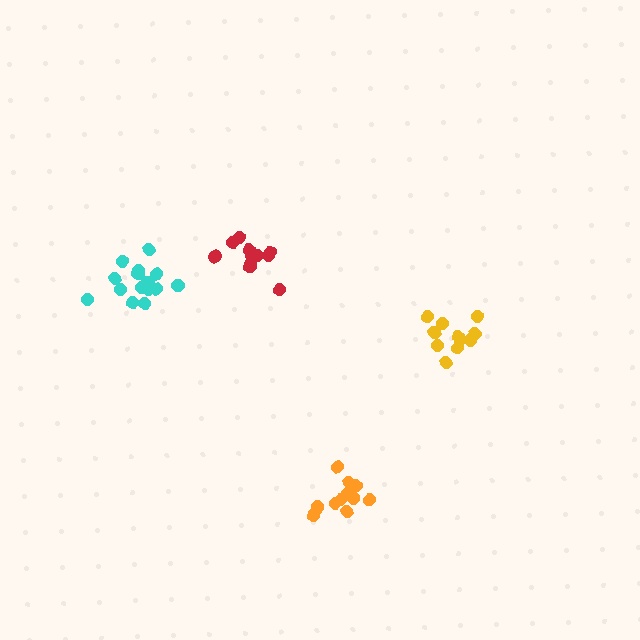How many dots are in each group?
Group 1: 11 dots, Group 2: 15 dots, Group 3: 11 dots, Group 4: 11 dots (48 total).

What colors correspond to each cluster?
The clusters are colored: red, cyan, orange, yellow.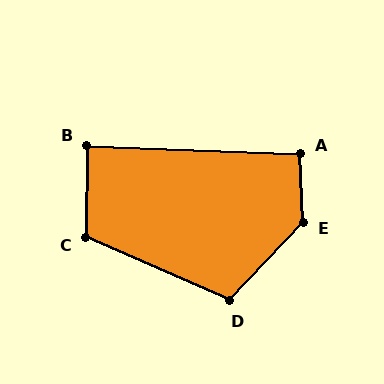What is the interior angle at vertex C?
Approximately 113 degrees (obtuse).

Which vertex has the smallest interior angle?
B, at approximately 88 degrees.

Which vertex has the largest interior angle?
E, at approximately 135 degrees.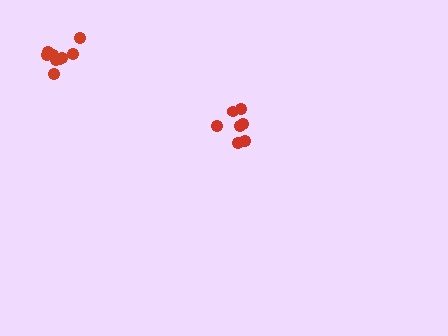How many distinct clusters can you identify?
There are 2 distinct clusters.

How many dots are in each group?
Group 1: 7 dots, Group 2: 9 dots (16 total).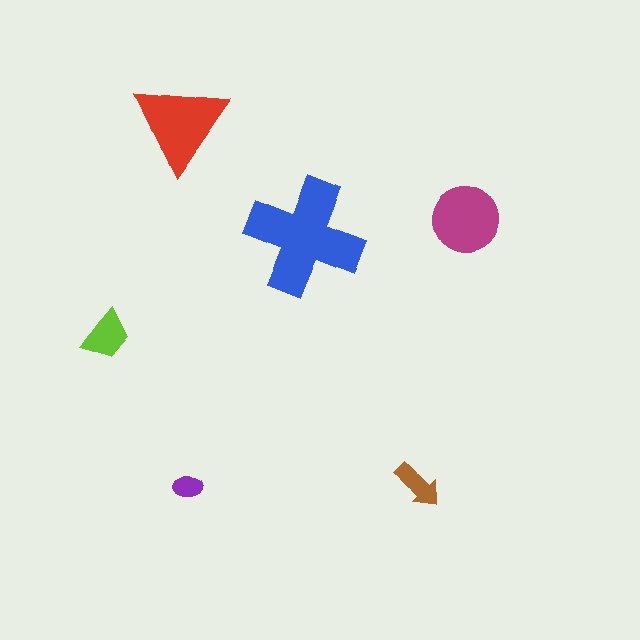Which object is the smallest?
The purple ellipse.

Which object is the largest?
The blue cross.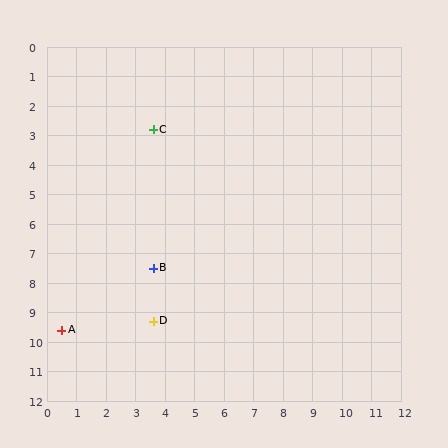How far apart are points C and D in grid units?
Points C and D are about 6.5 grid units apart.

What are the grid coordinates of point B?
Point B is at approximately (3.6, 7.5).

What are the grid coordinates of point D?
Point D is at approximately (3.6, 9.3).